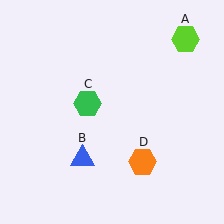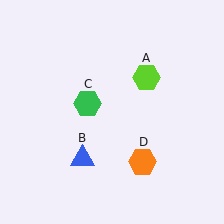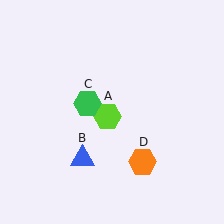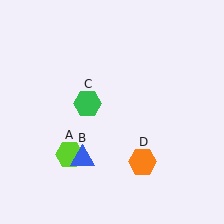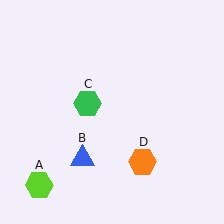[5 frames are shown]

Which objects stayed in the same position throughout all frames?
Blue triangle (object B) and green hexagon (object C) and orange hexagon (object D) remained stationary.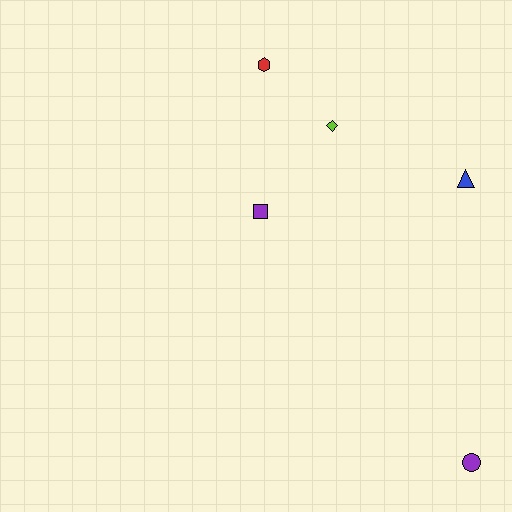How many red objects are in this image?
There is 1 red object.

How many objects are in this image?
There are 5 objects.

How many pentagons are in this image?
There are no pentagons.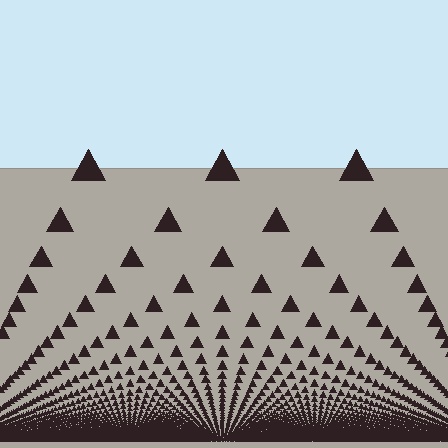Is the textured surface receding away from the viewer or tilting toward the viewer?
The surface appears to tilt toward the viewer. Texture elements get larger and sparser toward the top.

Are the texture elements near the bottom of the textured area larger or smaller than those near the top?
Smaller. The gradient is inverted — elements near the bottom are smaller and denser.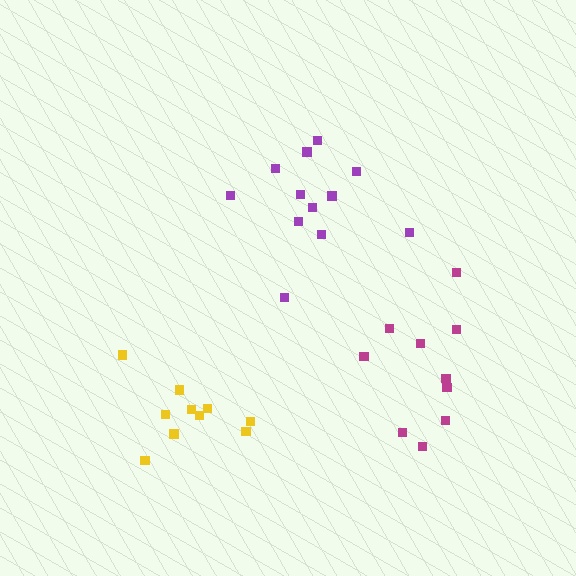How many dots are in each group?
Group 1: 12 dots, Group 2: 10 dots, Group 3: 10 dots (32 total).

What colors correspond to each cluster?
The clusters are colored: purple, magenta, yellow.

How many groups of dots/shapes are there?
There are 3 groups.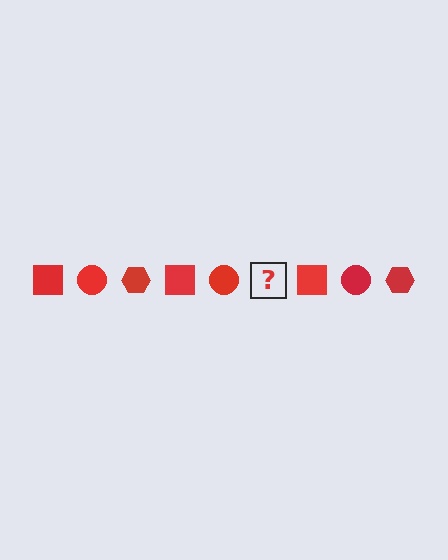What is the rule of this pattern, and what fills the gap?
The rule is that the pattern cycles through square, circle, hexagon shapes in red. The gap should be filled with a red hexagon.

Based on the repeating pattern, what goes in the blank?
The blank should be a red hexagon.